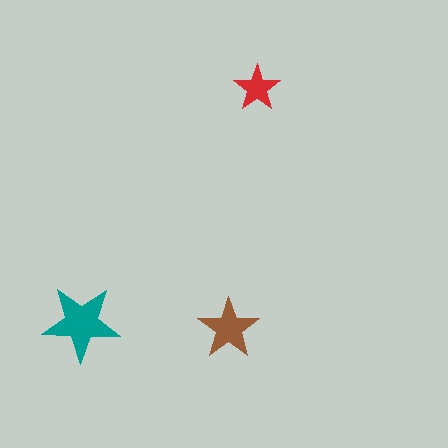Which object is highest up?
The red star is topmost.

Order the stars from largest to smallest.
the teal one, the brown one, the red one.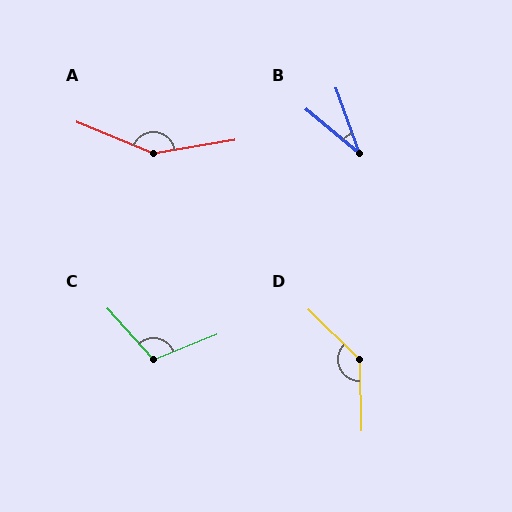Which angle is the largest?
A, at approximately 148 degrees.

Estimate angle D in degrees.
Approximately 135 degrees.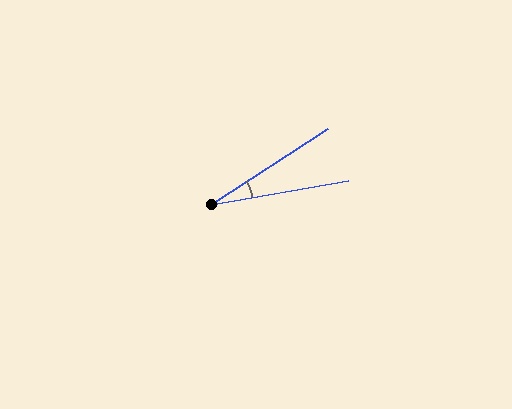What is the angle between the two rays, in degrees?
Approximately 23 degrees.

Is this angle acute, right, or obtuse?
It is acute.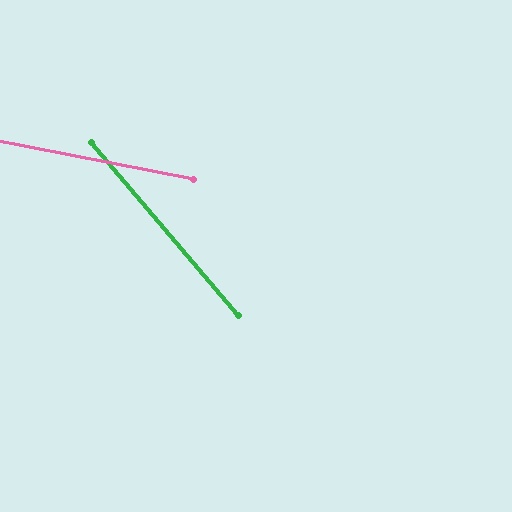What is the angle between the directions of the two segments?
Approximately 39 degrees.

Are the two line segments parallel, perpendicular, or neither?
Neither parallel nor perpendicular — they differ by about 39°.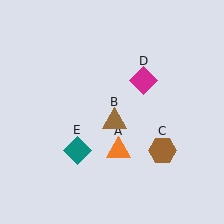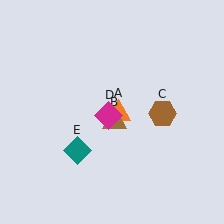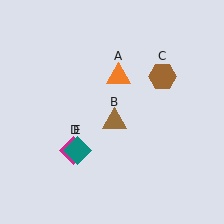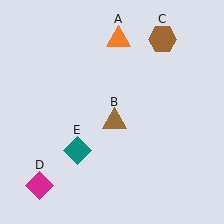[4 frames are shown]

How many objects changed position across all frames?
3 objects changed position: orange triangle (object A), brown hexagon (object C), magenta diamond (object D).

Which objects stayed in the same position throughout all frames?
Brown triangle (object B) and teal diamond (object E) remained stationary.